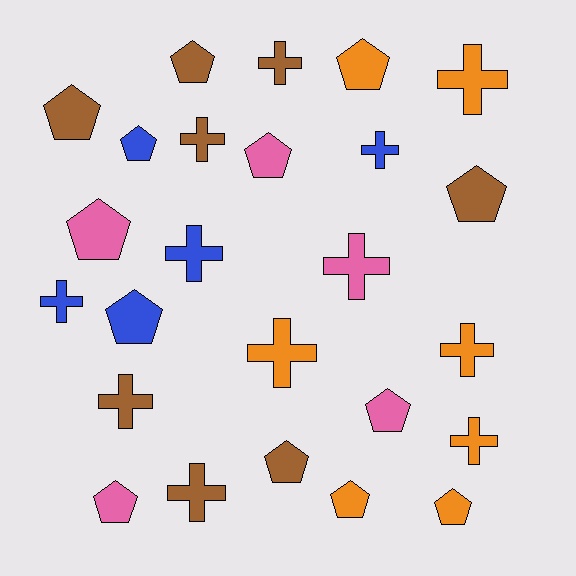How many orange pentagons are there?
There are 3 orange pentagons.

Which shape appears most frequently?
Pentagon, with 13 objects.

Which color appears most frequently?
Brown, with 8 objects.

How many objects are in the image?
There are 25 objects.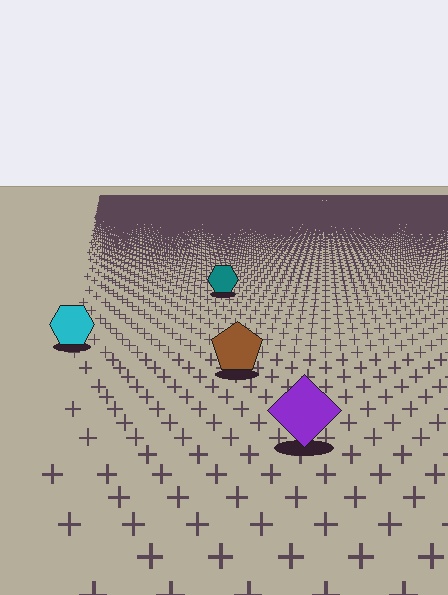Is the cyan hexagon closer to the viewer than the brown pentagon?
No. The brown pentagon is closer — you can tell from the texture gradient: the ground texture is coarser near it.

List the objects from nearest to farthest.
From nearest to farthest: the purple diamond, the brown pentagon, the cyan hexagon, the teal hexagon.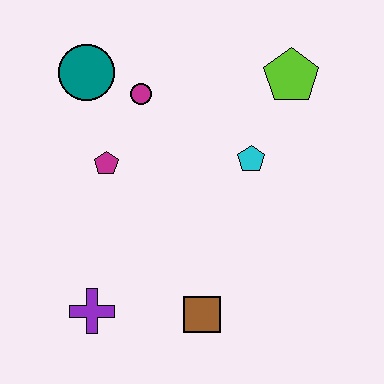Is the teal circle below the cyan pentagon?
No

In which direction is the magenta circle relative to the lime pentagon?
The magenta circle is to the left of the lime pentagon.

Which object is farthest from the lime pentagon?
The purple cross is farthest from the lime pentagon.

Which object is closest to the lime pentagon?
The cyan pentagon is closest to the lime pentagon.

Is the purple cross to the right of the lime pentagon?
No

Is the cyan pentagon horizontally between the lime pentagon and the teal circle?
Yes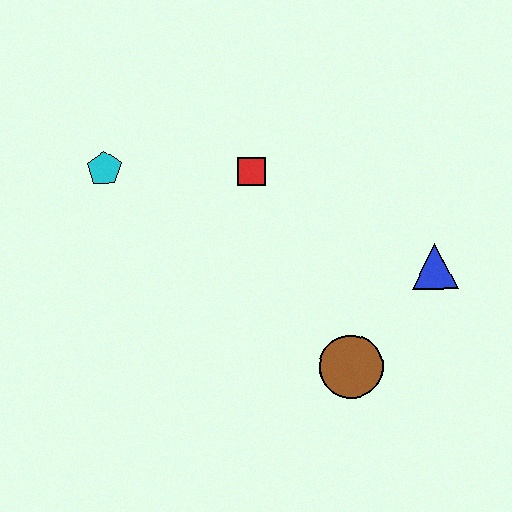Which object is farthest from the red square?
The brown circle is farthest from the red square.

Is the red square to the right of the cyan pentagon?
Yes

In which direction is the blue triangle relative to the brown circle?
The blue triangle is above the brown circle.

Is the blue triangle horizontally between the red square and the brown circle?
No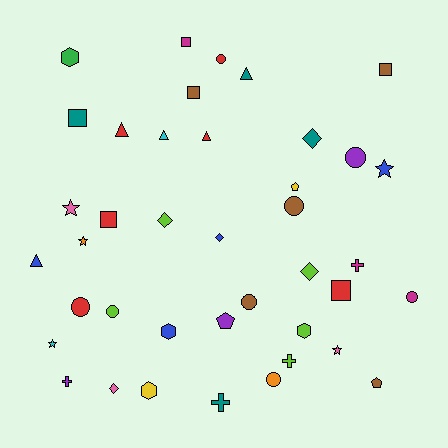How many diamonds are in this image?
There are 5 diamonds.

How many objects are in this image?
There are 40 objects.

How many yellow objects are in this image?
There are 2 yellow objects.